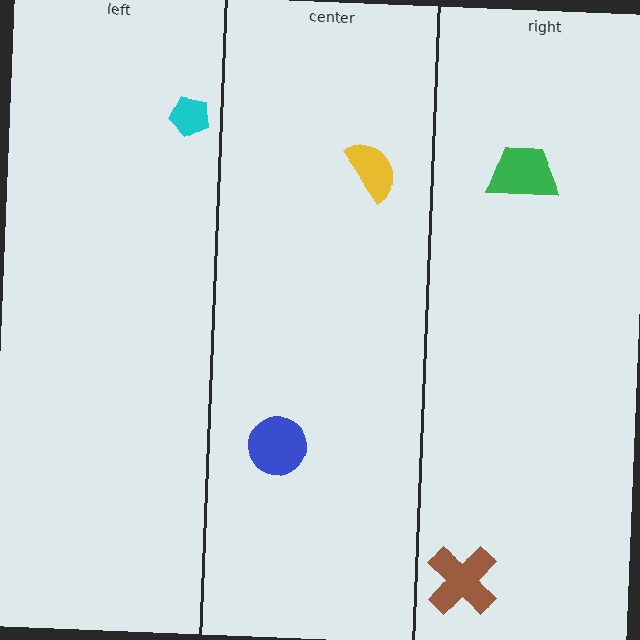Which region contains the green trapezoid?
The right region.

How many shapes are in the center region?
2.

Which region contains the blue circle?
The center region.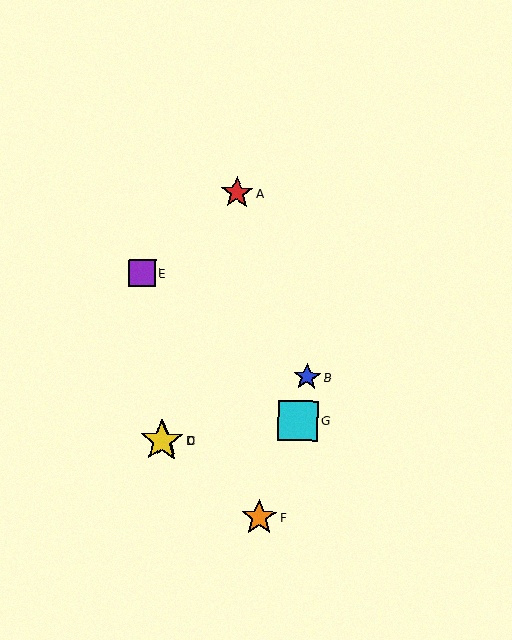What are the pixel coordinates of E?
Object E is at (142, 273).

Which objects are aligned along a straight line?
Objects B, C, D are aligned along a straight line.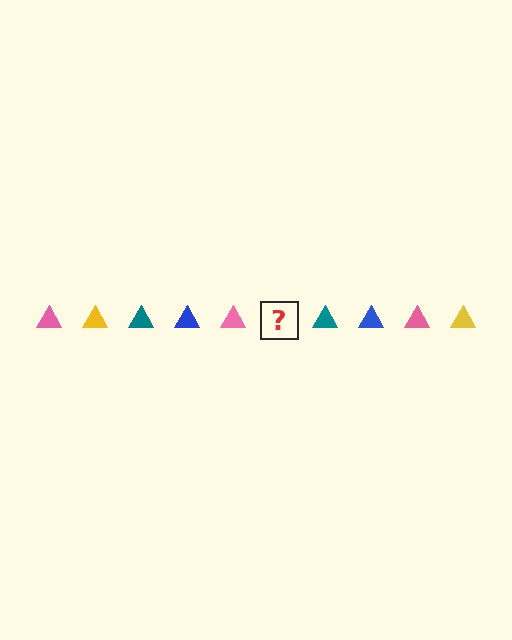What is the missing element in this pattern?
The missing element is a yellow triangle.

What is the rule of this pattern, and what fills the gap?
The rule is that the pattern cycles through pink, yellow, teal, blue triangles. The gap should be filled with a yellow triangle.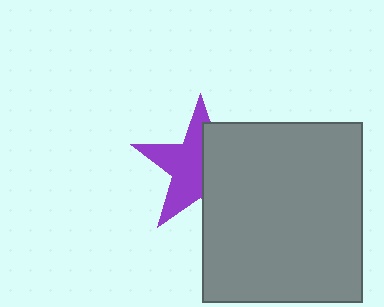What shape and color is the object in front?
The object in front is a gray rectangle.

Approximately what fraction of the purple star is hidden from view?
Roughly 47% of the purple star is hidden behind the gray rectangle.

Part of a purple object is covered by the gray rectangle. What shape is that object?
It is a star.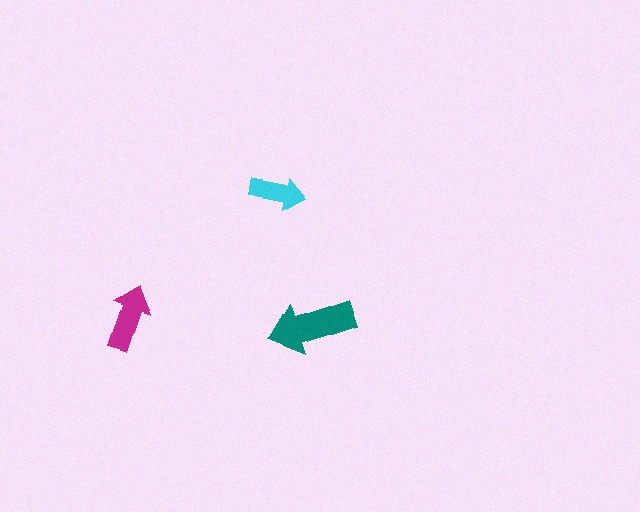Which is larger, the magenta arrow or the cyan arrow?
The magenta one.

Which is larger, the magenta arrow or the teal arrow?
The teal one.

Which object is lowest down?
The teal arrow is bottommost.